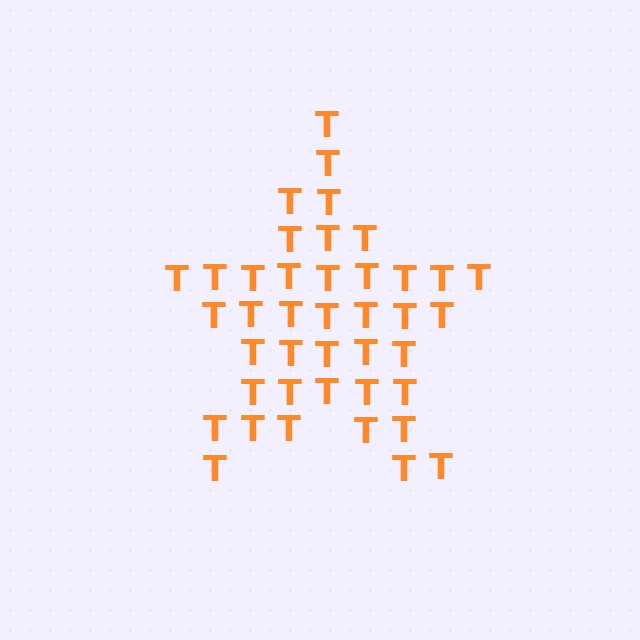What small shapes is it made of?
It is made of small letter T's.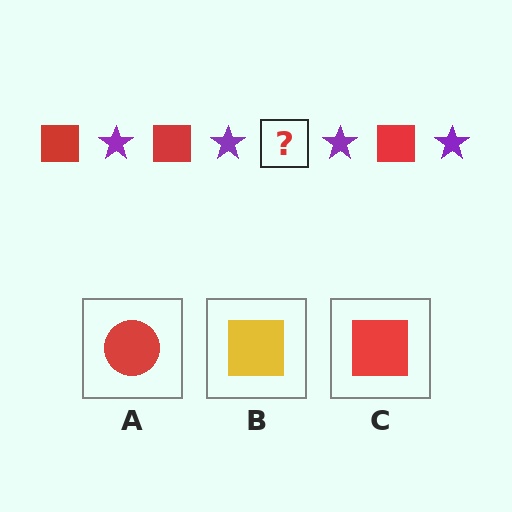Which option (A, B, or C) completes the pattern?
C.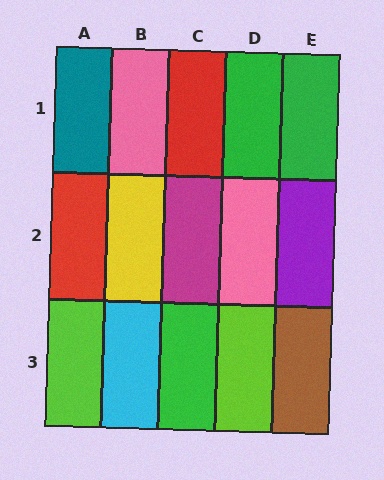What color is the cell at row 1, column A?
Teal.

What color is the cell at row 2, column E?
Purple.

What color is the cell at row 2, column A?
Red.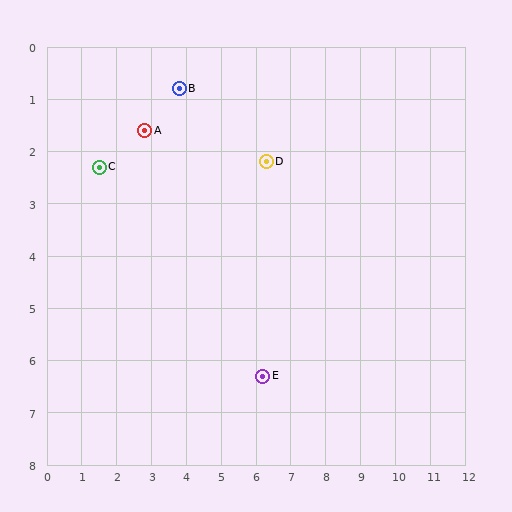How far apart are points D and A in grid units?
Points D and A are about 3.6 grid units apart.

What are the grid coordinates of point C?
Point C is at approximately (1.5, 2.3).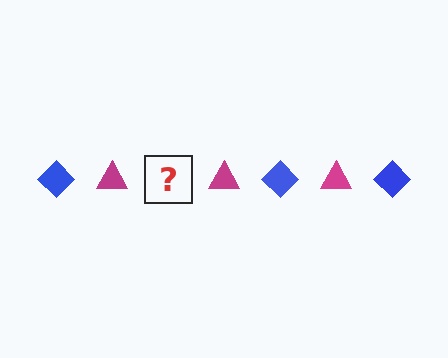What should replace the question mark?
The question mark should be replaced with a blue diamond.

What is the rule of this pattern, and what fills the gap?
The rule is that the pattern alternates between blue diamond and magenta triangle. The gap should be filled with a blue diamond.